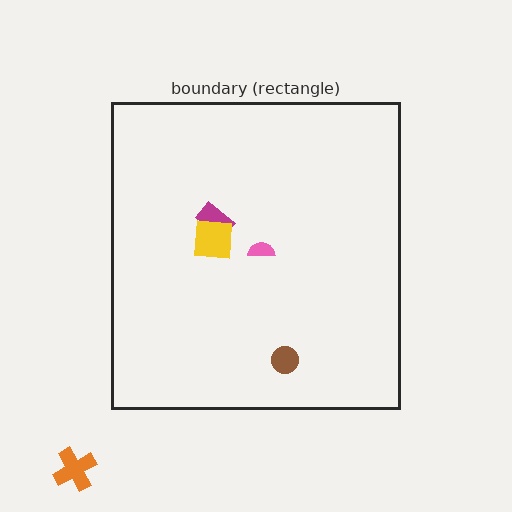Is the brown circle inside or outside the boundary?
Inside.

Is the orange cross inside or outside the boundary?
Outside.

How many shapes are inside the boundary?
4 inside, 1 outside.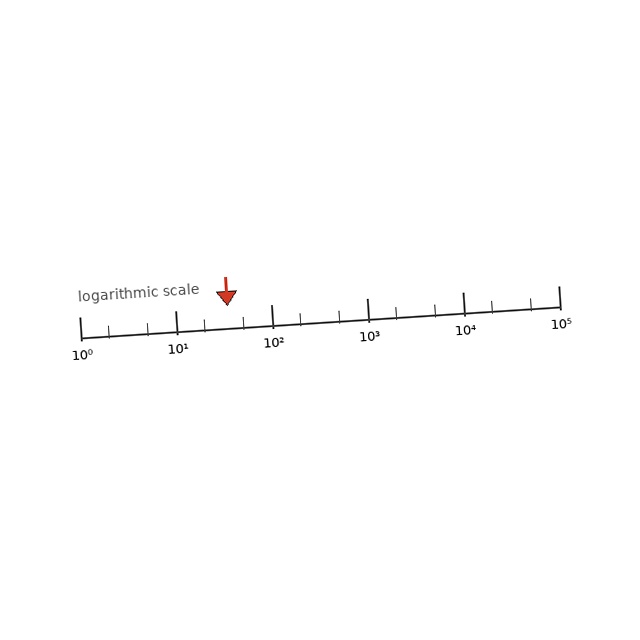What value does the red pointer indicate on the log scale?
The pointer indicates approximately 35.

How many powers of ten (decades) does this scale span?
The scale spans 5 decades, from 1 to 100000.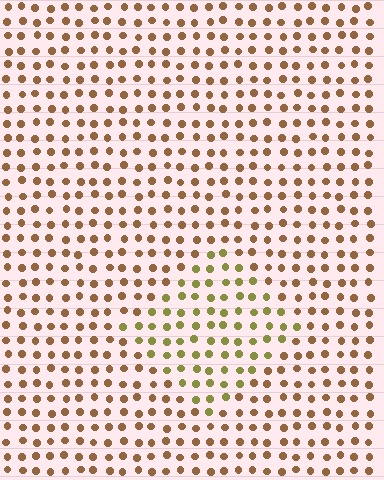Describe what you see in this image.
The image is filled with small brown elements in a uniform arrangement. A diamond-shaped region is visible where the elements are tinted to a slightly different hue, forming a subtle color boundary.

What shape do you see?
I see a diamond.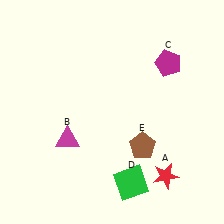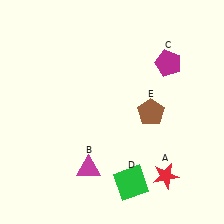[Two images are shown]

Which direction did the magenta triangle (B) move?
The magenta triangle (B) moved down.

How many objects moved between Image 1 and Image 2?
2 objects moved between the two images.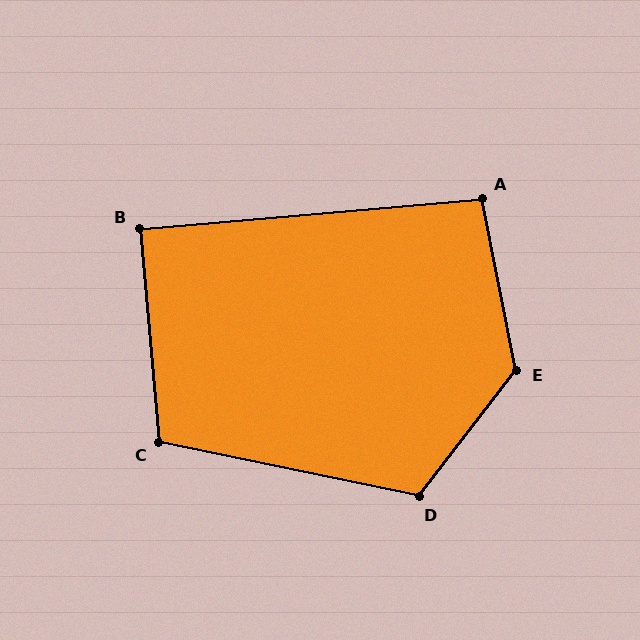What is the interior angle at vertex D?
Approximately 116 degrees (obtuse).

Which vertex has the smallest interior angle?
B, at approximately 90 degrees.